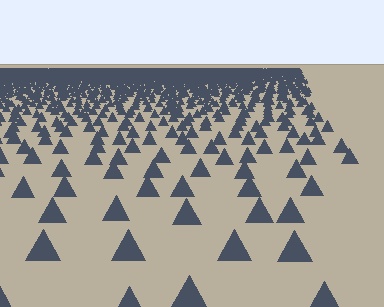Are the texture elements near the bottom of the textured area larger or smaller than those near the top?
Larger. Near the bottom, elements are closer to the viewer and appear at a bigger on-screen size.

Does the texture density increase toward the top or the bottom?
Density increases toward the top.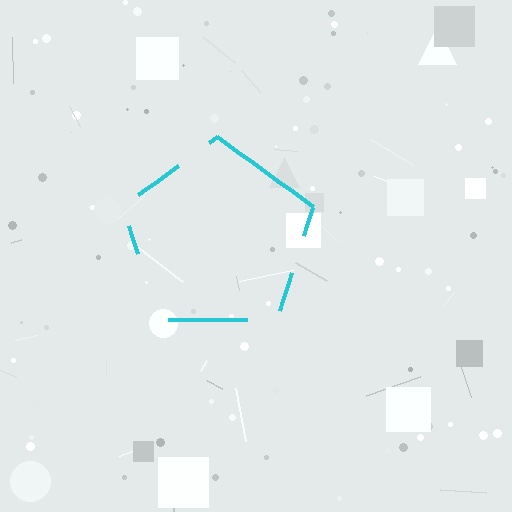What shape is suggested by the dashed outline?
The dashed outline suggests a pentagon.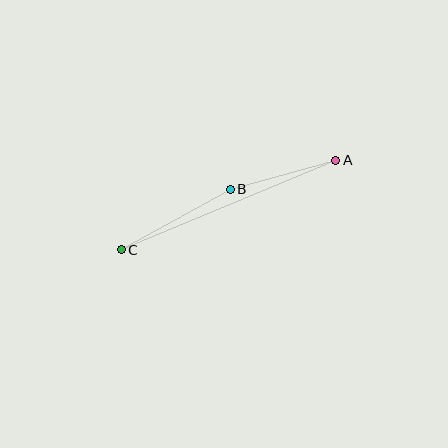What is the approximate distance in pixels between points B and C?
The distance between B and C is approximately 125 pixels.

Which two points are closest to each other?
Points A and B are closest to each other.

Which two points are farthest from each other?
Points A and C are farthest from each other.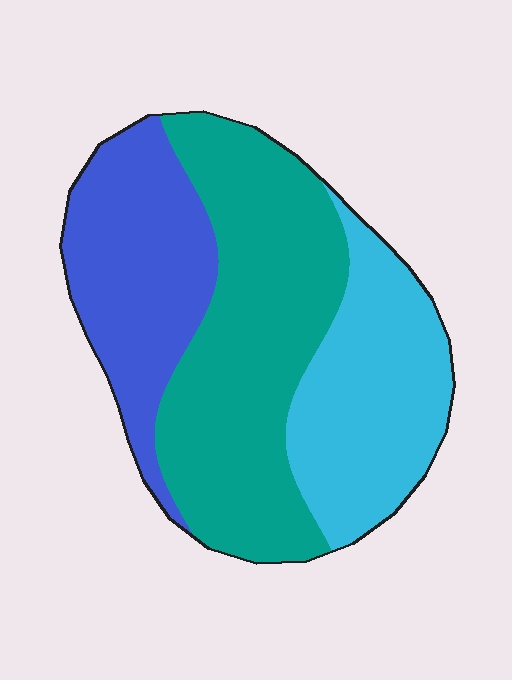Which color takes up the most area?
Teal, at roughly 45%.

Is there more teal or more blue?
Teal.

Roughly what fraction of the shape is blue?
Blue takes up about one quarter (1/4) of the shape.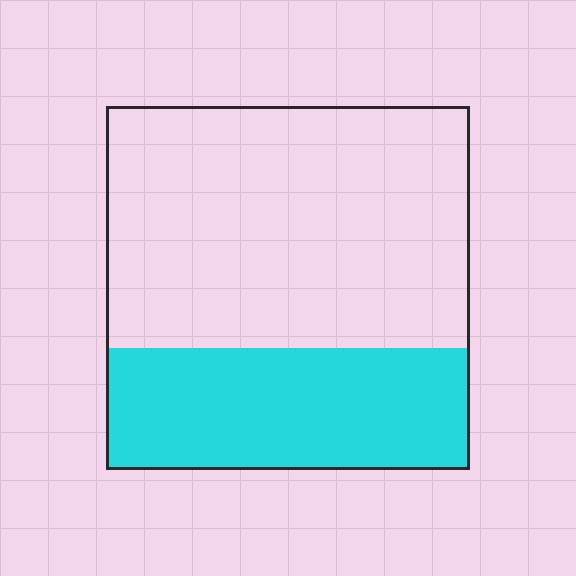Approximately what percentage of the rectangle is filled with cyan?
Approximately 35%.